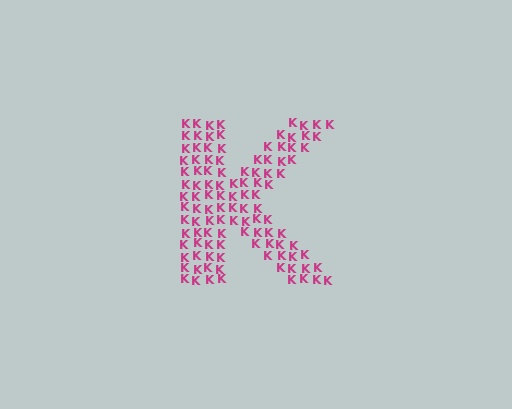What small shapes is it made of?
It is made of small letter K's.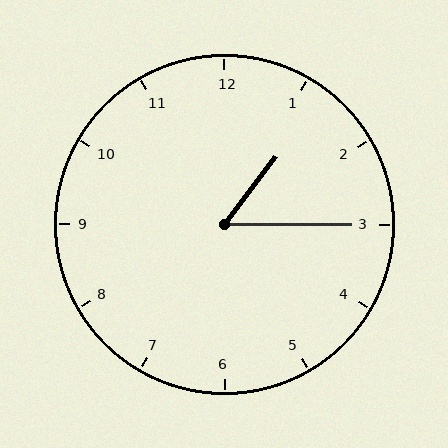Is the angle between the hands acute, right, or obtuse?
It is acute.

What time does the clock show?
1:15.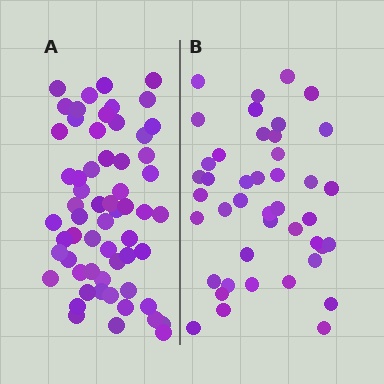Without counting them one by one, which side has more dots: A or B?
Region A (the left region) has more dots.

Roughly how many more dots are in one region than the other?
Region A has approximately 15 more dots than region B.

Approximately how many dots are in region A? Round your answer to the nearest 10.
About 60 dots.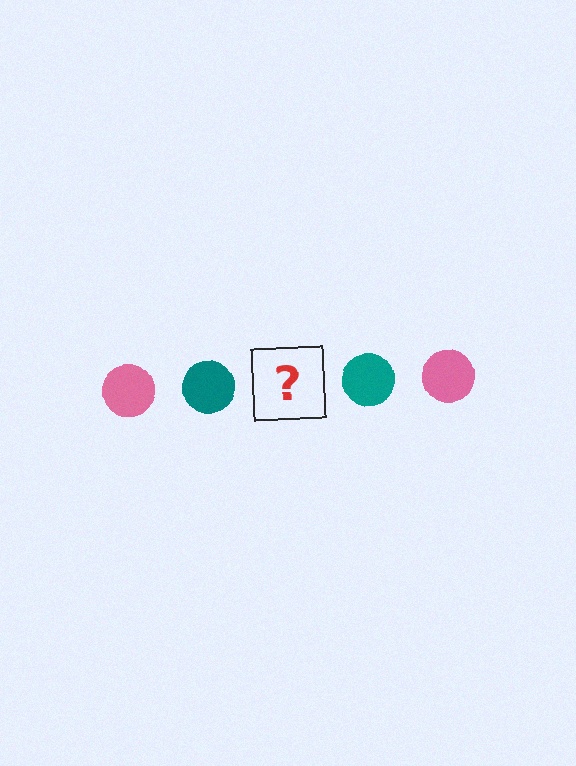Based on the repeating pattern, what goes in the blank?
The blank should be a pink circle.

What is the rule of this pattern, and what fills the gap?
The rule is that the pattern cycles through pink, teal circles. The gap should be filled with a pink circle.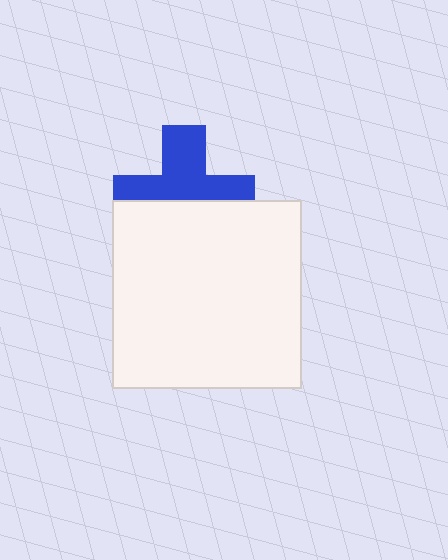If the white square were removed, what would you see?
You would see the complete blue cross.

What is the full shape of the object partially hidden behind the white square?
The partially hidden object is a blue cross.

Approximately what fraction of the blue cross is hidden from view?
Roughly 46% of the blue cross is hidden behind the white square.